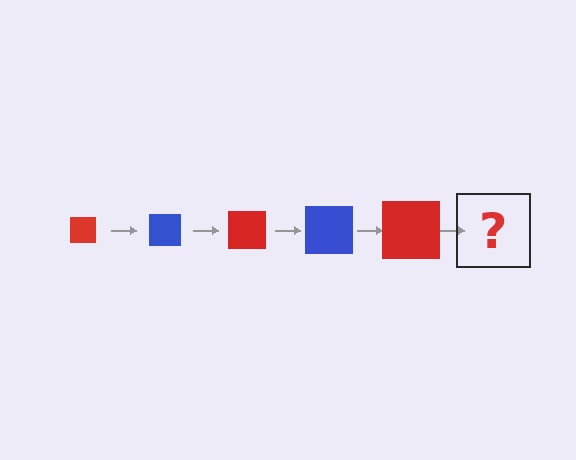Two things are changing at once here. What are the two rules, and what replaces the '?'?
The two rules are that the square grows larger each step and the color cycles through red and blue. The '?' should be a blue square, larger than the previous one.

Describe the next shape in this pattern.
It should be a blue square, larger than the previous one.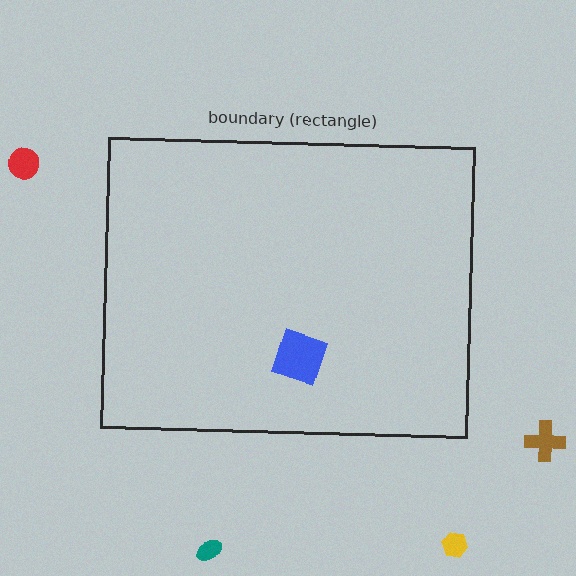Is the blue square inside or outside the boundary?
Inside.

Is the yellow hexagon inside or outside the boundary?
Outside.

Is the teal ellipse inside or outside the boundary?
Outside.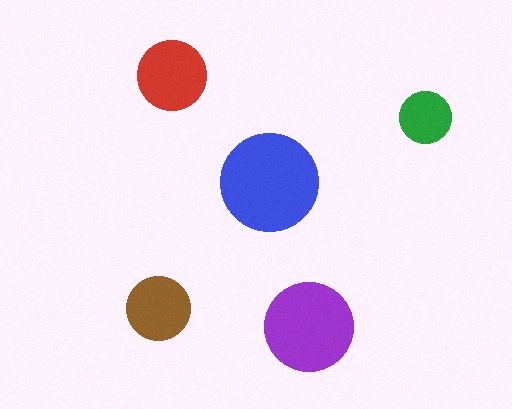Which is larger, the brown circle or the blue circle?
The blue one.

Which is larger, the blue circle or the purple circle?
The blue one.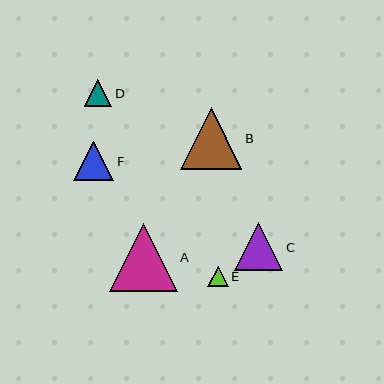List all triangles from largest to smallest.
From largest to smallest: A, B, C, F, D, E.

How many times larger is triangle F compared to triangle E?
Triangle F is approximately 1.9 times the size of triangle E.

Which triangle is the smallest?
Triangle E is the smallest with a size of approximately 21 pixels.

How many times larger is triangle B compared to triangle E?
Triangle B is approximately 3.0 times the size of triangle E.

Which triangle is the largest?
Triangle A is the largest with a size of approximately 68 pixels.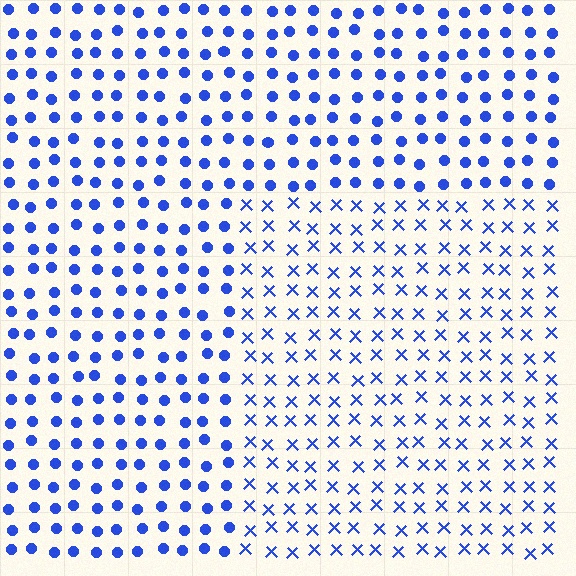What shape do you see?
I see a rectangle.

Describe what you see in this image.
The image is filled with small blue elements arranged in a uniform grid. A rectangle-shaped region contains X marks, while the surrounding area contains circles. The boundary is defined purely by the change in element shape.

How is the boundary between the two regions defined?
The boundary is defined by a change in element shape: X marks inside vs. circles outside. All elements share the same color and spacing.